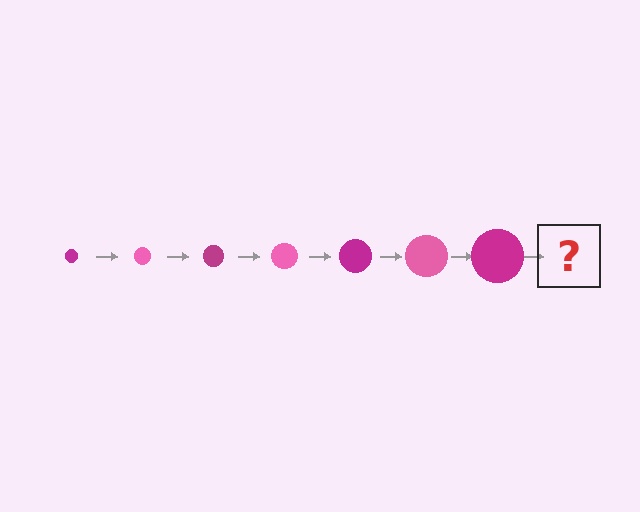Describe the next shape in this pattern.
It should be a pink circle, larger than the previous one.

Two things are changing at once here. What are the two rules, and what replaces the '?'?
The two rules are that the circle grows larger each step and the color cycles through magenta and pink. The '?' should be a pink circle, larger than the previous one.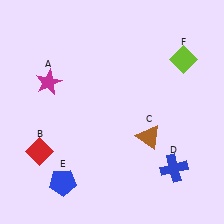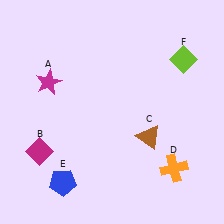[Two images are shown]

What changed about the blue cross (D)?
In Image 1, D is blue. In Image 2, it changed to orange.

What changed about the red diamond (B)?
In Image 1, B is red. In Image 2, it changed to magenta.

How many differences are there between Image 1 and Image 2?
There are 2 differences between the two images.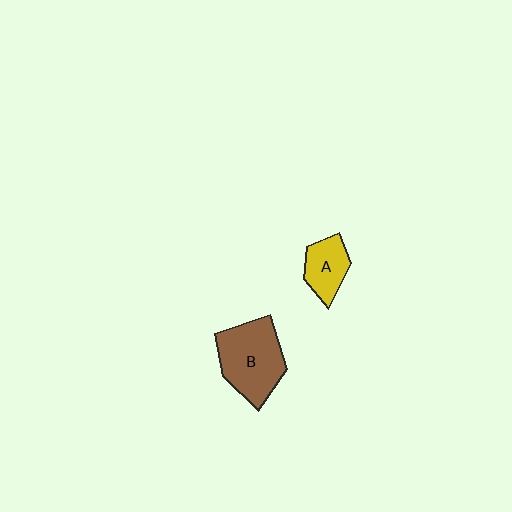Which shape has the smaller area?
Shape A (yellow).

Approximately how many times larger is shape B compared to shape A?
Approximately 1.9 times.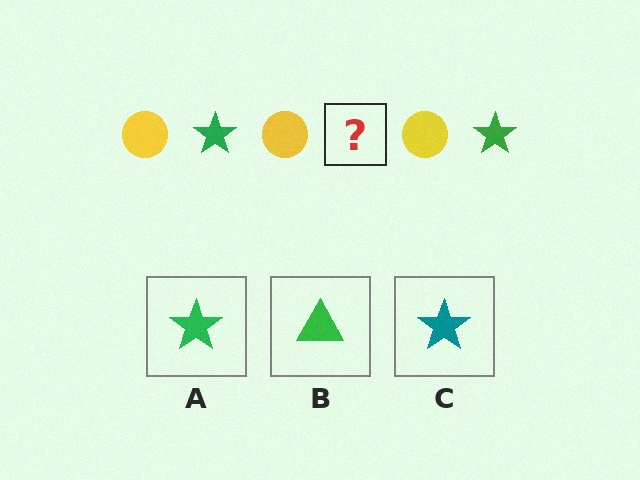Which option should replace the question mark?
Option A.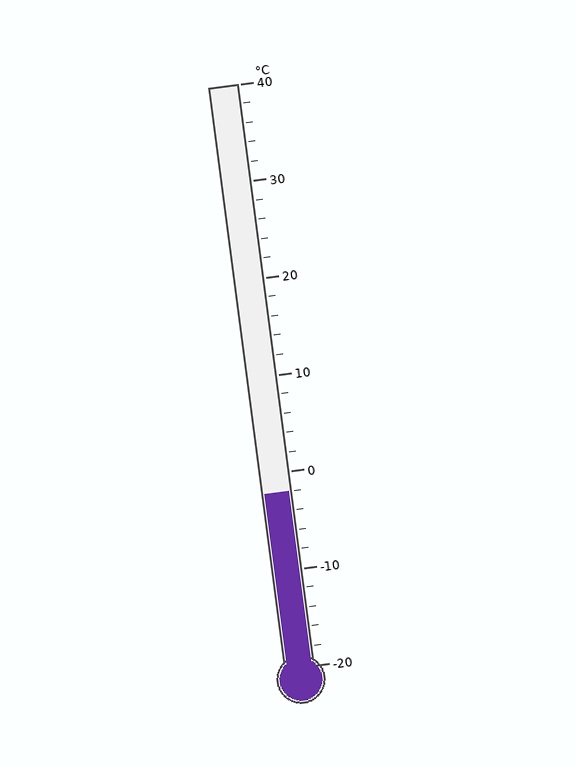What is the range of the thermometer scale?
The thermometer scale ranges from -20°C to 40°C.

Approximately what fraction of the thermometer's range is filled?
The thermometer is filled to approximately 30% of its range.